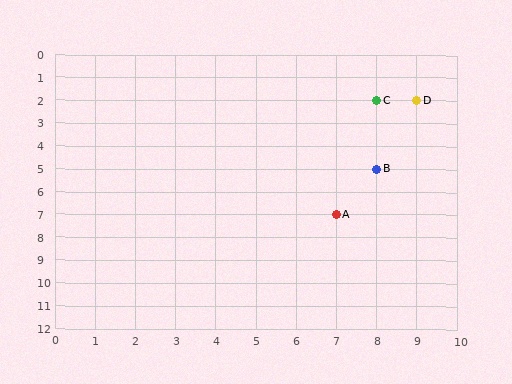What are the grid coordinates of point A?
Point A is at grid coordinates (7, 7).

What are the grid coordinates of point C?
Point C is at grid coordinates (8, 2).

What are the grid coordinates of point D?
Point D is at grid coordinates (9, 2).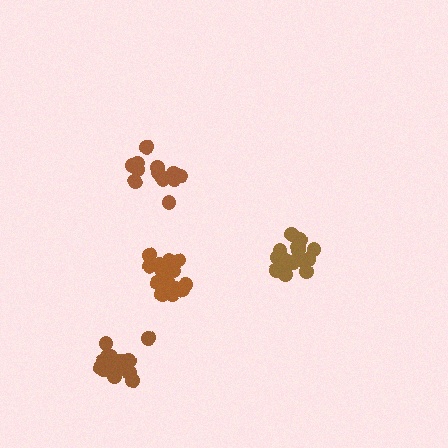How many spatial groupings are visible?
There are 4 spatial groupings.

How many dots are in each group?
Group 1: 13 dots, Group 2: 16 dots, Group 3: 17 dots, Group 4: 17 dots (63 total).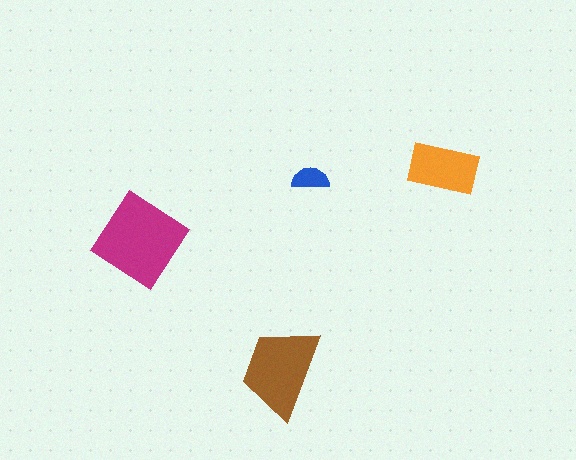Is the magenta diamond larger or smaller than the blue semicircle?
Larger.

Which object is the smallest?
The blue semicircle.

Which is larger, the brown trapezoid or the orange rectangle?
The brown trapezoid.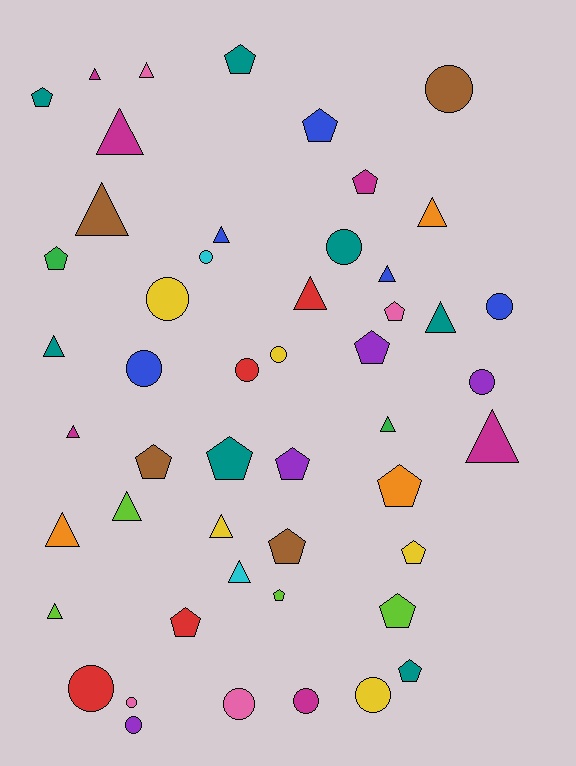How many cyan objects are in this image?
There are 2 cyan objects.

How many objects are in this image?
There are 50 objects.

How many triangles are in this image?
There are 18 triangles.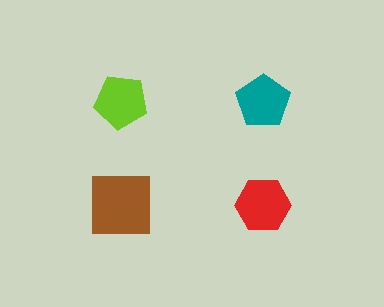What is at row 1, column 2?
A teal pentagon.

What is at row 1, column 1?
A lime pentagon.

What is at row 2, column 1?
A brown square.